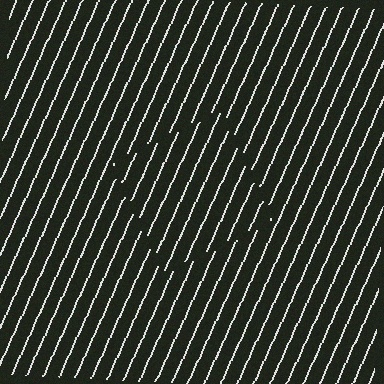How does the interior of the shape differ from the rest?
The interior of the shape contains the same grating, shifted by half a period — the contour is defined by the phase discontinuity where line-ends from the inner and outer gratings abut.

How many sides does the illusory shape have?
4 sides — the line-ends trace a square.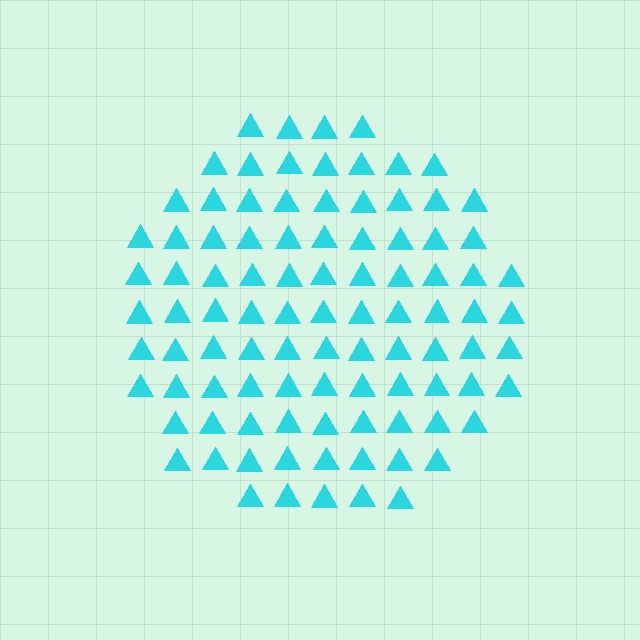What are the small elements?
The small elements are triangles.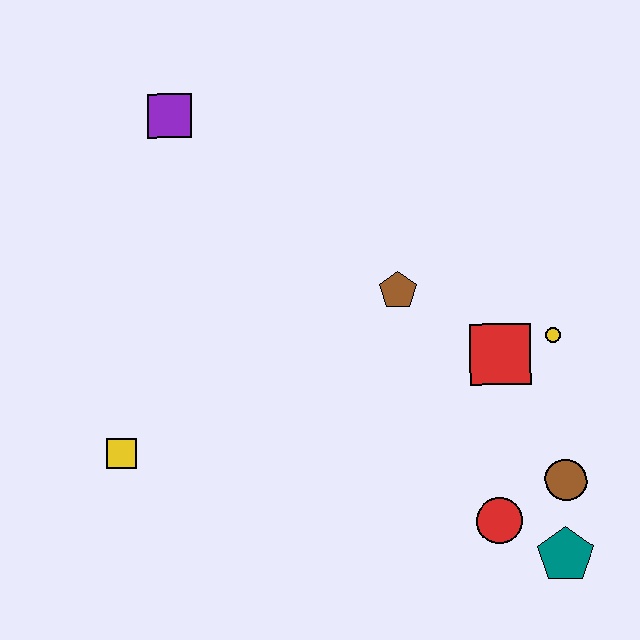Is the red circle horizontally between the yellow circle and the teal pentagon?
No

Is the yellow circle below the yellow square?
No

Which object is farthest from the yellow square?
The teal pentagon is farthest from the yellow square.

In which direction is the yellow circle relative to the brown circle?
The yellow circle is above the brown circle.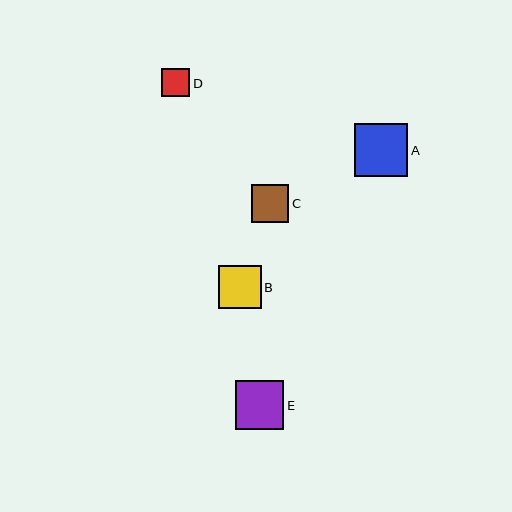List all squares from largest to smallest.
From largest to smallest: A, E, B, C, D.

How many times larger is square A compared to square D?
Square A is approximately 1.9 times the size of square D.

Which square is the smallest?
Square D is the smallest with a size of approximately 28 pixels.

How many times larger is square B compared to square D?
Square B is approximately 1.5 times the size of square D.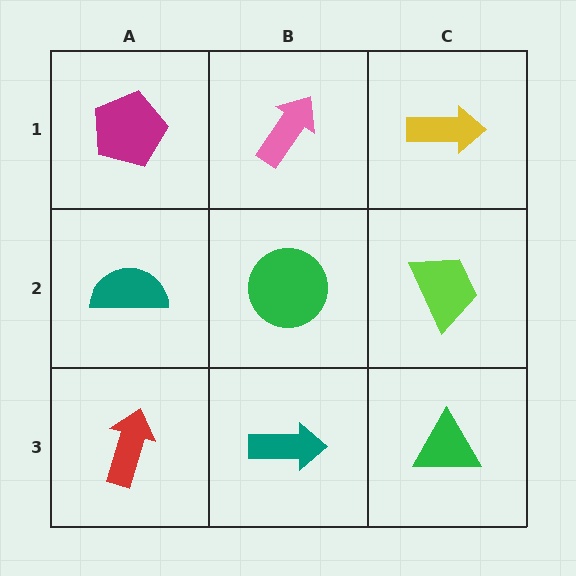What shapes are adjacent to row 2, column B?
A pink arrow (row 1, column B), a teal arrow (row 3, column B), a teal semicircle (row 2, column A), a lime trapezoid (row 2, column C).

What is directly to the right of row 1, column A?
A pink arrow.